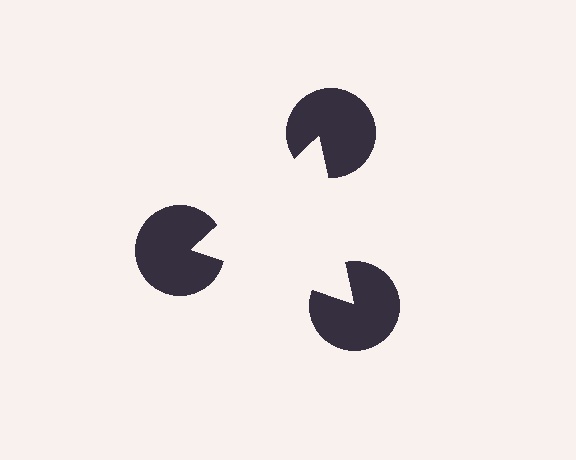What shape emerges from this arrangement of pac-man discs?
An illusory triangle — its edges are inferred from the aligned wedge cuts in the pac-man discs, not physically drawn.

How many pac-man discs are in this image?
There are 3 — one at each vertex of the illusory triangle.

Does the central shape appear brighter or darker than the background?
It typically appears slightly brighter than the background, even though no actual brightness change is drawn.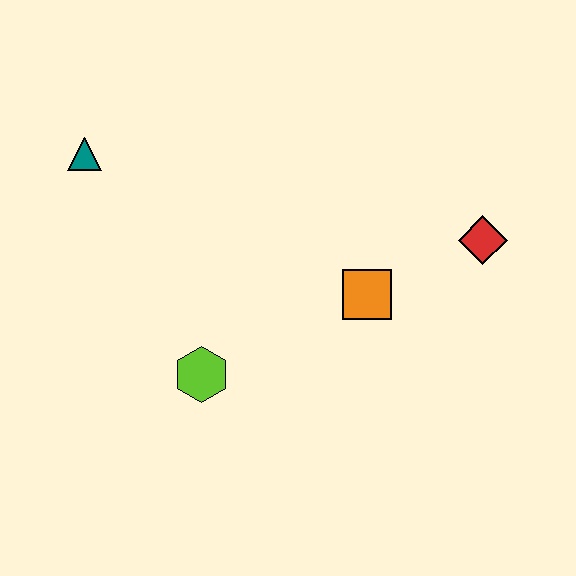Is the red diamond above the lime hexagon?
Yes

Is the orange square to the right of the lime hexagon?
Yes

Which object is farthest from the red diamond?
The teal triangle is farthest from the red diamond.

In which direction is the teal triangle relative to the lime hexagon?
The teal triangle is above the lime hexagon.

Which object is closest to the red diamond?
The orange square is closest to the red diamond.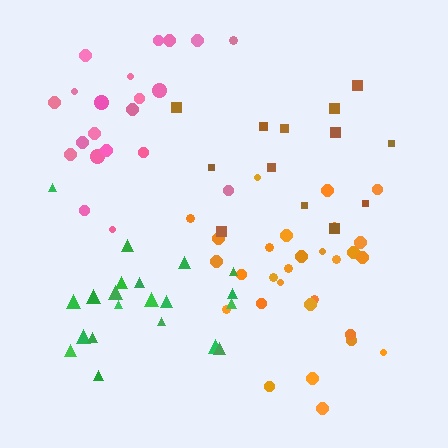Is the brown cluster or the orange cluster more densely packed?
Orange.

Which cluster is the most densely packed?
Orange.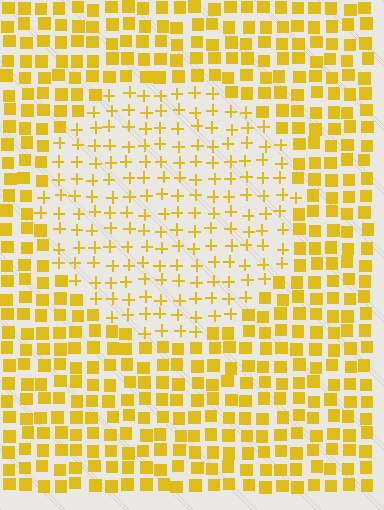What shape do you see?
I see a circle.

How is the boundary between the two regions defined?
The boundary is defined by a change in element shape: plus signs inside vs. squares outside. All elements share the same color and spacing.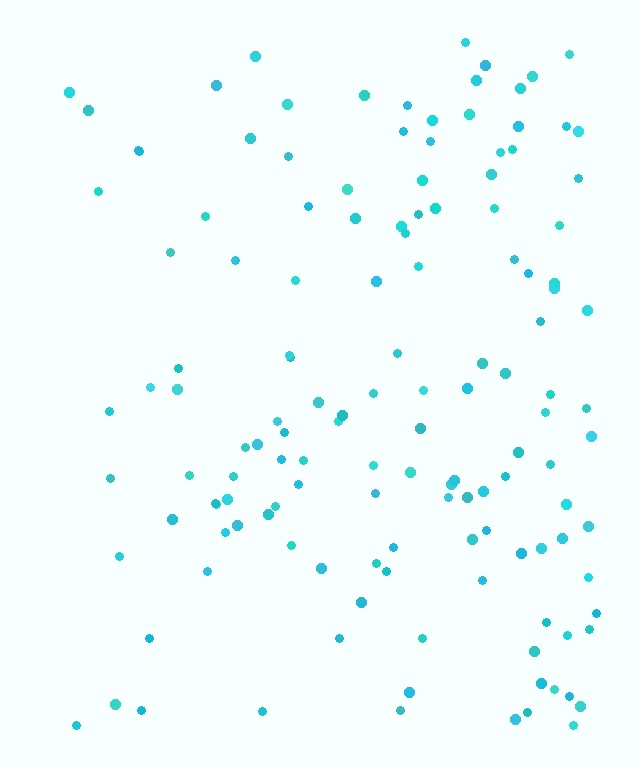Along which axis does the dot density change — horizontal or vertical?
Horizontal.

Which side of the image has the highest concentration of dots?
The right.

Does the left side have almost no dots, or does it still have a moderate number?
Still a moderate number, just noticeably fewer than the right.